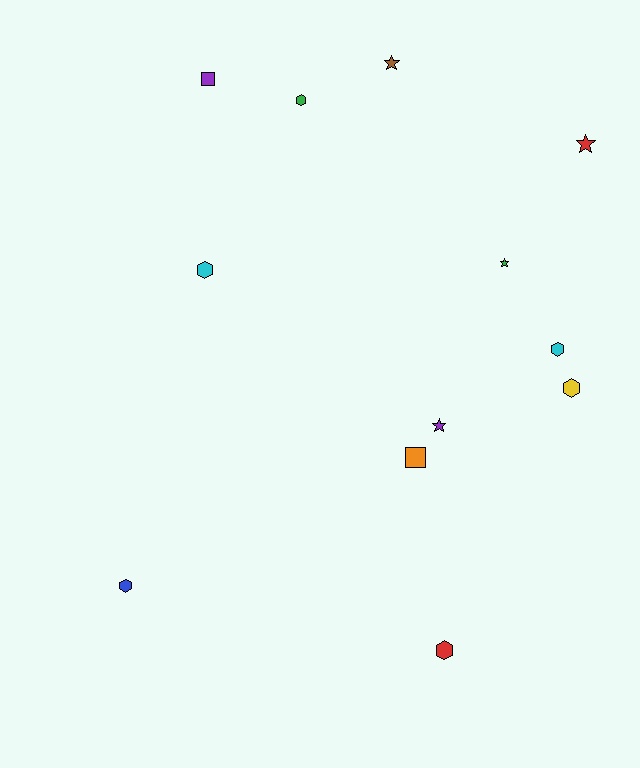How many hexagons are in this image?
There are 6 hexagons.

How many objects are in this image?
There are 12 objects.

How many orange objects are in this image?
There is 1 orange object.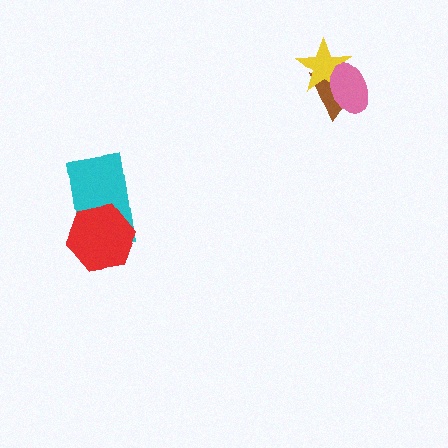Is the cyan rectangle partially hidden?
Yes, it is partially covered by another shape.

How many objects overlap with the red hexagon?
1 object overlaps with the red hexagon.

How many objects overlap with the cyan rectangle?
1 object overlaps with the cyan rectangle.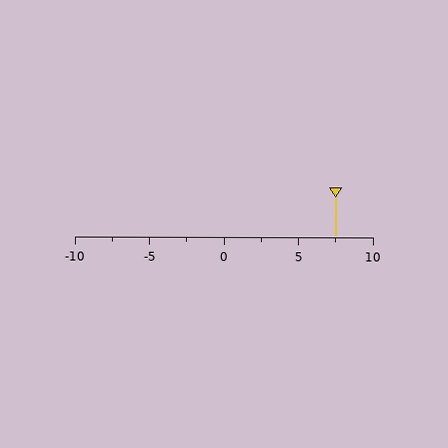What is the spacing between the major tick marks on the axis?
The major ticks are spaced 5 apart.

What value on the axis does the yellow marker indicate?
The marker indicates approximately 7.5.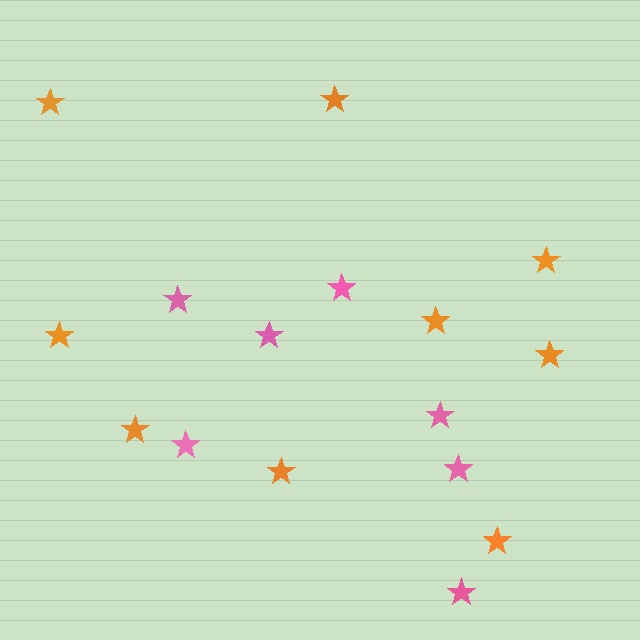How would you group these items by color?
There are 2 groups: one group of orange stars (9) and one group of pink stars (7).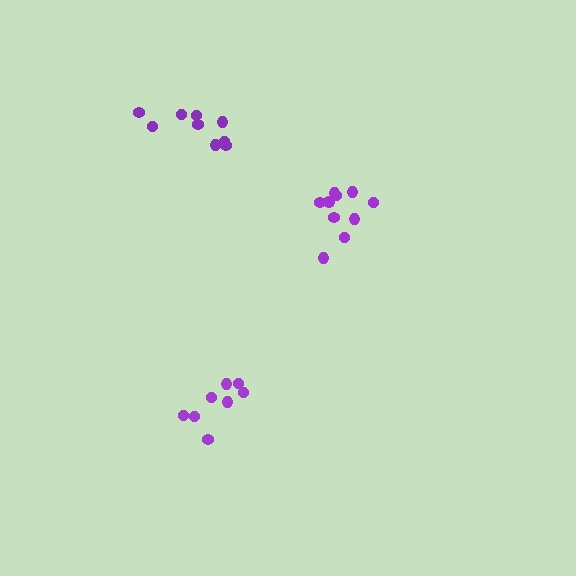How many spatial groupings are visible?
There are 3 spatial groupings.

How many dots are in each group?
Group 1: 8 dots, Group 2: 9 dots, Group 3: 10 dots (27 total).